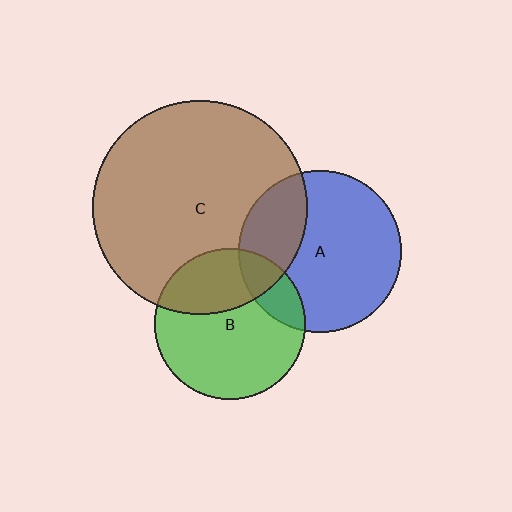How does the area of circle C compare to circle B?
Approximately 2.0 times.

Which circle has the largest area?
Circle C (brown).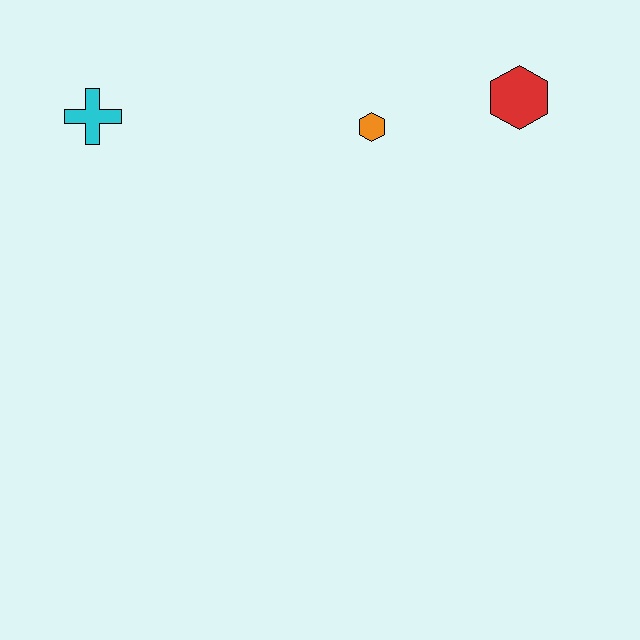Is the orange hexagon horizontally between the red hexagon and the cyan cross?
Yes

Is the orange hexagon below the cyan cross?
Yes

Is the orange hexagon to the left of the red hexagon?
Yes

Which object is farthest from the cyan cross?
The red hexagon is farthest from the cyan cross.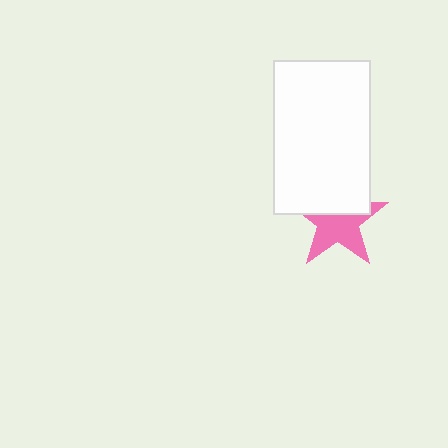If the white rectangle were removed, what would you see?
You would see the complete pink star.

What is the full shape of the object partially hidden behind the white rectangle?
The partially hidden object is a pink star.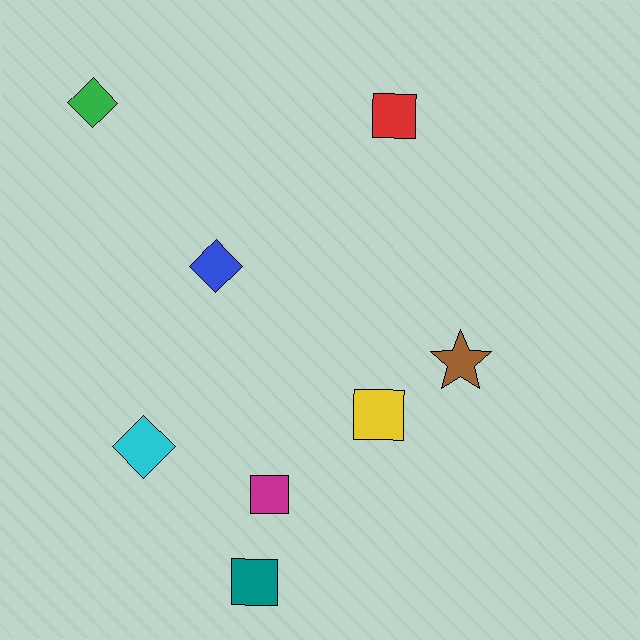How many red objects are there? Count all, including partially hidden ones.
There is 1 red object.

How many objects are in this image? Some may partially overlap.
There are 8 objects.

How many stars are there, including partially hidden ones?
There is 1 star.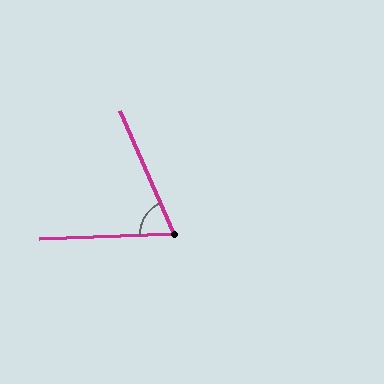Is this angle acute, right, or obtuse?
It is acute.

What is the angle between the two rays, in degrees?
Approximately 68 degrees.